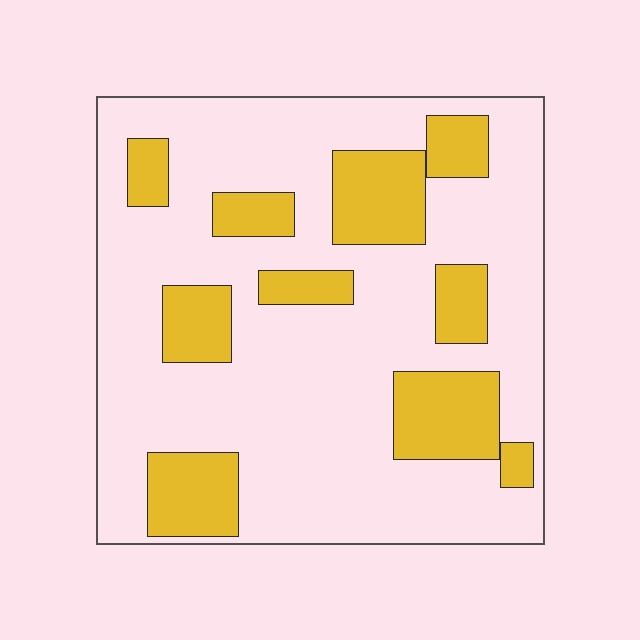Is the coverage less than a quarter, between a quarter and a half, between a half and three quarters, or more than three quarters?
Between a quarter and a half.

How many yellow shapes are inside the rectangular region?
10.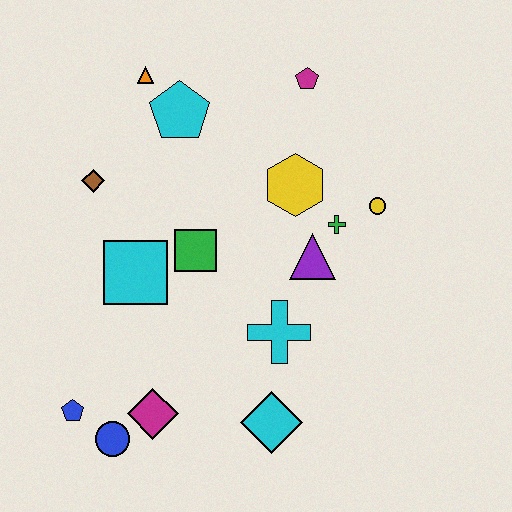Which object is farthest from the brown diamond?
The cyan diamond is farthest from the brown diamond.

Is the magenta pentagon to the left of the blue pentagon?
No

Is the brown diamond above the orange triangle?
No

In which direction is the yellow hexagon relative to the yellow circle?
The yellow hexagon is to the left of the yellow circle.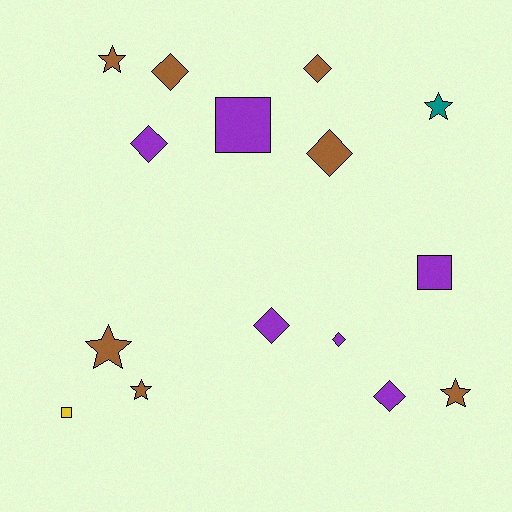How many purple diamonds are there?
There are 4 purple diamonds.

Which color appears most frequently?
Brown, with 7 objects.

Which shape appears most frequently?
Diamond, with 7 objects.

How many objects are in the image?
There are 15 objects.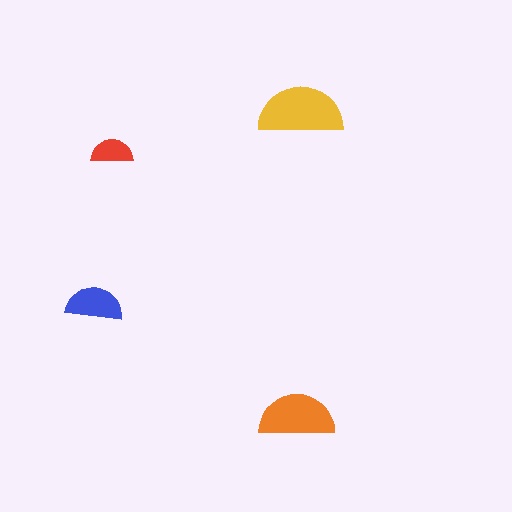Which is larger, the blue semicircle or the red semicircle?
The blue one.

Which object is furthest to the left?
The blue semicircle is leftmost.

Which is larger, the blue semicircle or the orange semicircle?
The orange one.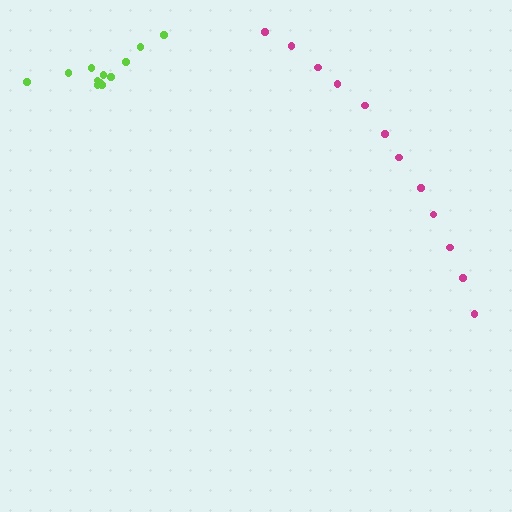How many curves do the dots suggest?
There are 2 distinct paths.